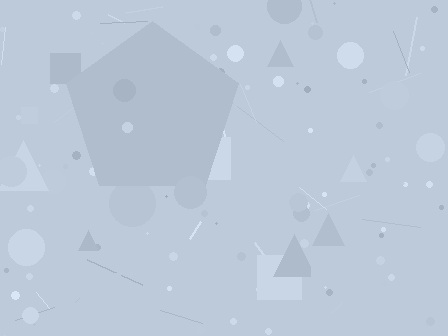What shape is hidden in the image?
A pentagon is hidden in the image.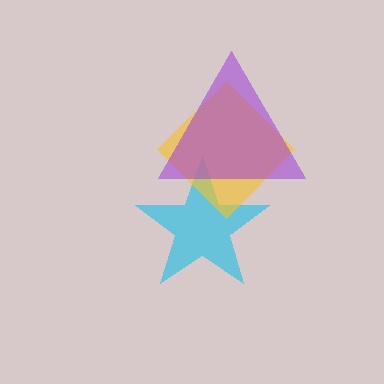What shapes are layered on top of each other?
The layered shapes are: a cyan star, a yellow diamond, a purple triangle.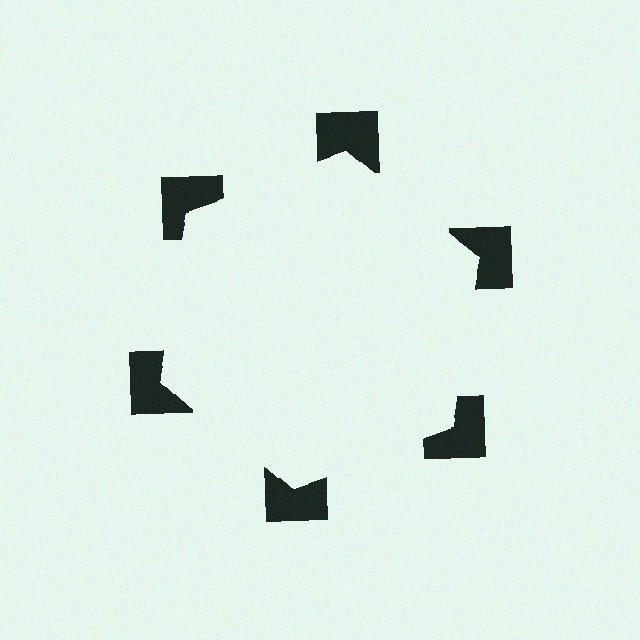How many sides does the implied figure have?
6 sides.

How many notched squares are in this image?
There are 6 — one at each vertex of the illusory hexagon.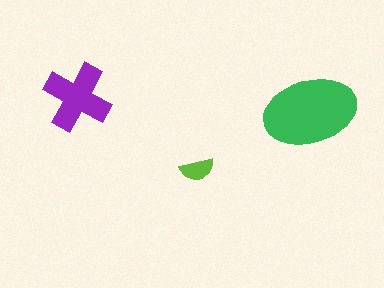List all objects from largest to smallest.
The green ellipse, the purple cross, the lime semicircle.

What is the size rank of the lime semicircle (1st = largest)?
3rd.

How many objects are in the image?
There are 3 objects in the image.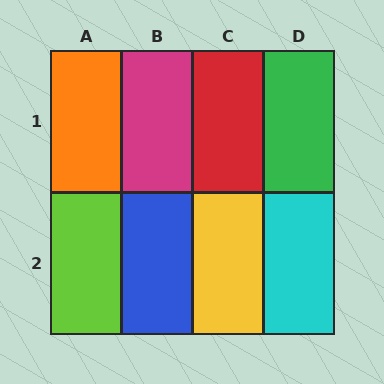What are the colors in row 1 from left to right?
Orange, magenta, red, green.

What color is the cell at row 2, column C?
Yellow.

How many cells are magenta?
1 cell is magenta.